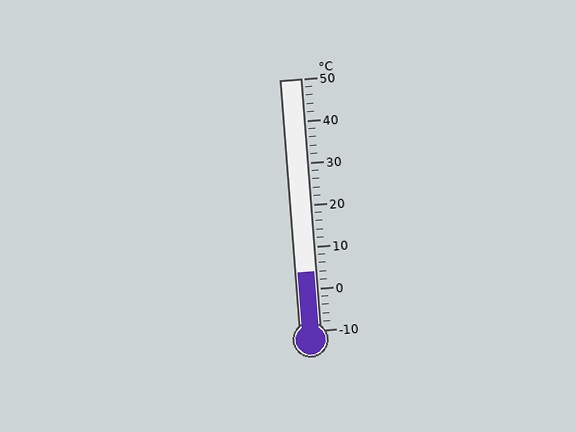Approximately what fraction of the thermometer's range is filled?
The thermometer is filled to approximately 25% of its range.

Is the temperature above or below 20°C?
The temperature is below 20°C.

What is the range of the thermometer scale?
The thermometer scale ranges from -10°C to 50°C.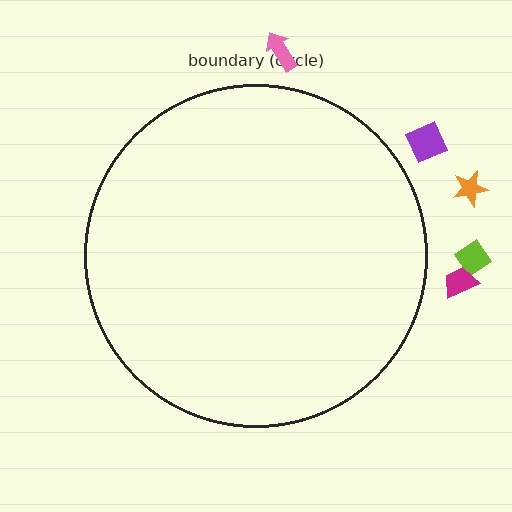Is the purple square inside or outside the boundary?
Outside.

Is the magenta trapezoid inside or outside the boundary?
Outside.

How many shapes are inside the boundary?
0 inside, 5 outside.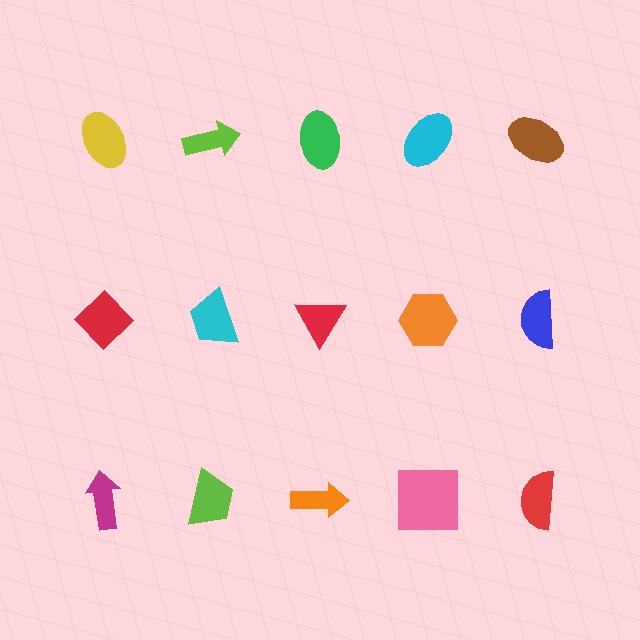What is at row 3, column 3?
An orange arrow.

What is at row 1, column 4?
A cyan ellipse.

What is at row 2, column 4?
An orange hexagon.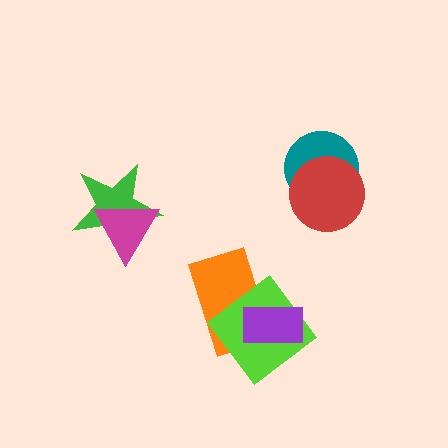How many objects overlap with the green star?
1 object overlaps with the green star.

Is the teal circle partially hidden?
Yes, it is partially covered by another shape.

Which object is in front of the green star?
The magenta triangle is in front of the green star.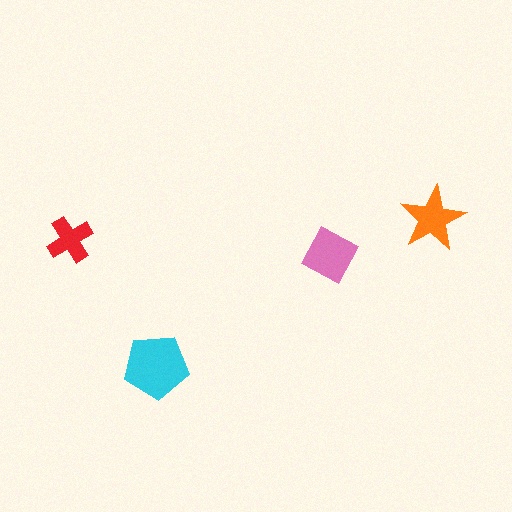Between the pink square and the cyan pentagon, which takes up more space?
The cyan pentagon.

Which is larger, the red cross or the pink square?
The pink square.